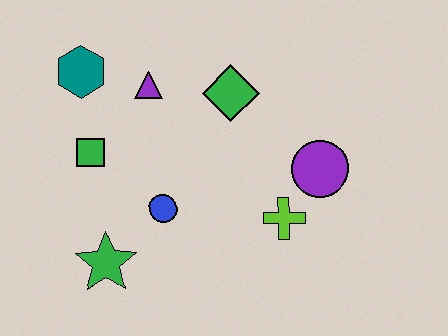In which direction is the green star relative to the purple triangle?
The green star is below the purple triangle.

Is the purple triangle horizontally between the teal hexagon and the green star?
No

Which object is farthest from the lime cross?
The teal hexagon is farthest from the lime cross.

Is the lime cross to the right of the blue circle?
Yes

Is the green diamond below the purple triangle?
Yes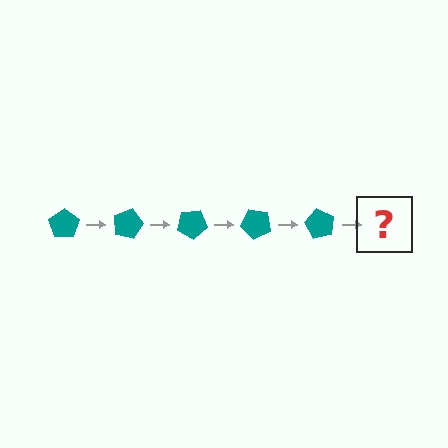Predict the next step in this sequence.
The next step is a teal pentagon rotated 75 degrees.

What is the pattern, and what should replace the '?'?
The pattern is that the pentagon rotates 15 degrees each step. The '?' should be a teal pentagon rotated 75 degrees.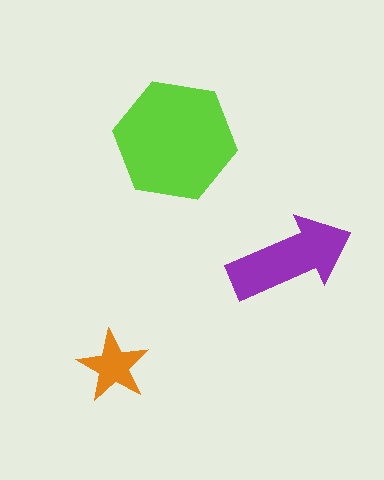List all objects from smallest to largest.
The orange star, the purple arrow, the lime hexagon.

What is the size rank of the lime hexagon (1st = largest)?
1st.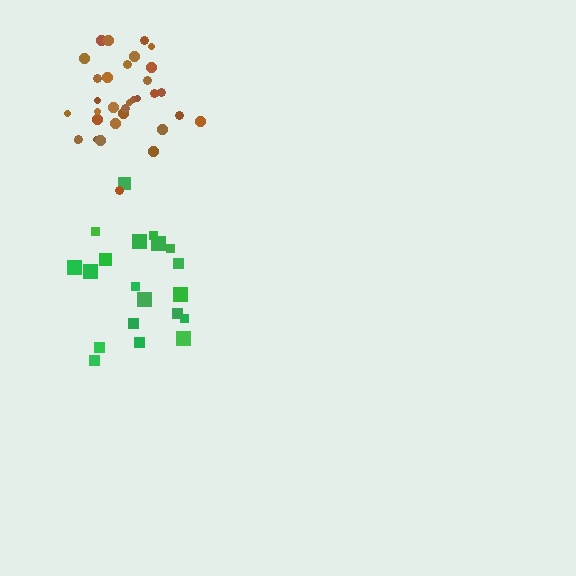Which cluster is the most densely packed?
Brown.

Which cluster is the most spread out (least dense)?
Green.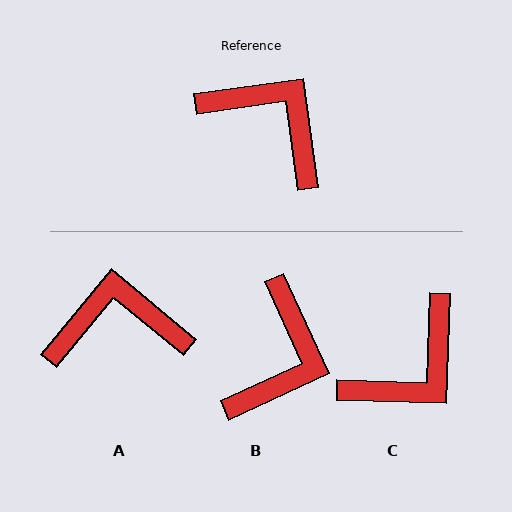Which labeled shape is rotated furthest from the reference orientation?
C, about 100 degrees away.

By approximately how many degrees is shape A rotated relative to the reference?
Approximately 43 degrees counter-clockwise.